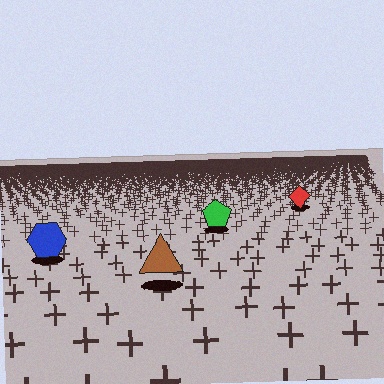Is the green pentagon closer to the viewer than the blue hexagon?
No. The blue hexagon is closer — you can tell from the texture gradient: the ground texture is coarser near it.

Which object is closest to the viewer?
The brown triangle is closest. The texture marks near it are larger and more spread out.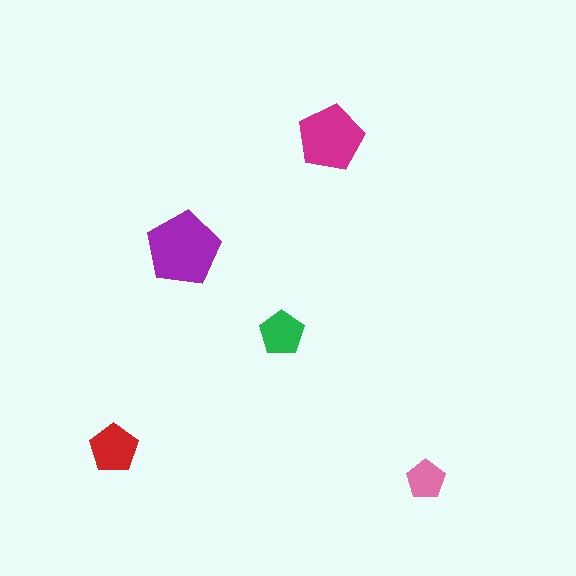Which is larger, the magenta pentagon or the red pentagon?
The magenta one.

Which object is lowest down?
The pink pentagon is bottommost.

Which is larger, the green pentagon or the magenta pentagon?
The magenta one.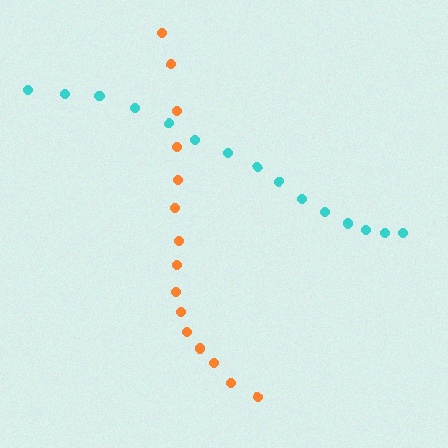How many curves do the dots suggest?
There are 2 distinct paths.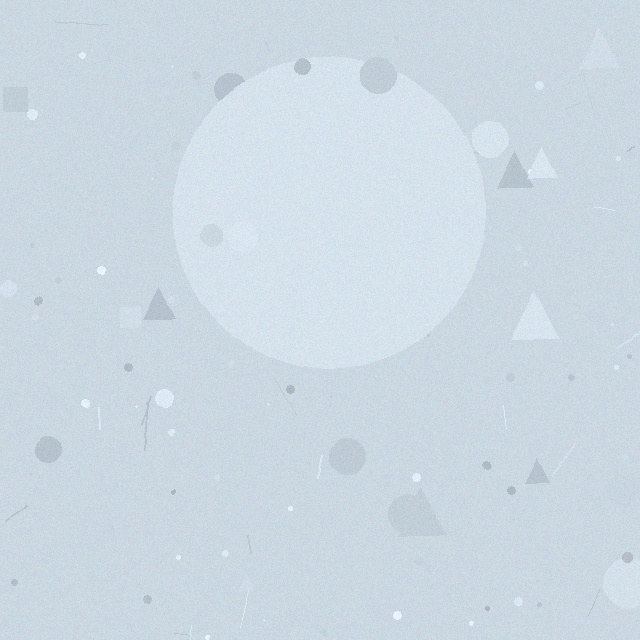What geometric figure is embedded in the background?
A circle is embedded in the background.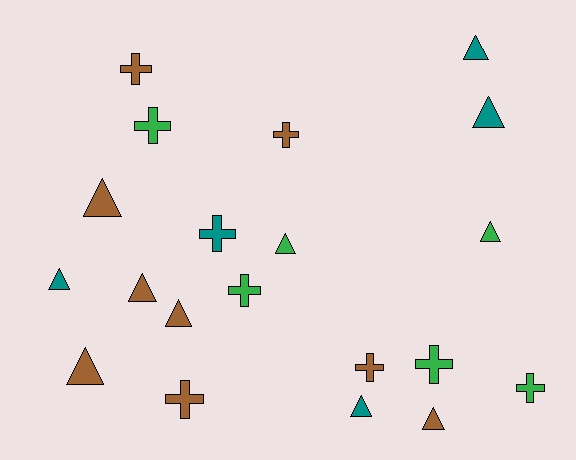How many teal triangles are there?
There are 4 teal triangles.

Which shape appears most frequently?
Triangle, with 11 objects.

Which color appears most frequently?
Brown, with 9 objects.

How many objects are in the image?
There are 20 objects.